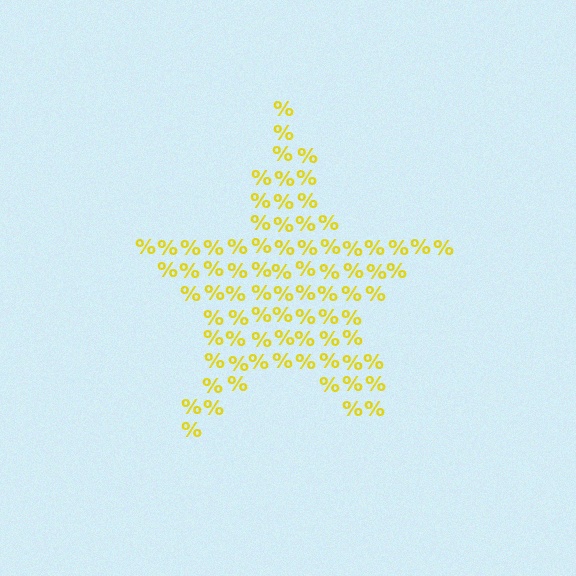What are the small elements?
The small elements are percent signs.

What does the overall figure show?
The overall figure shows a star.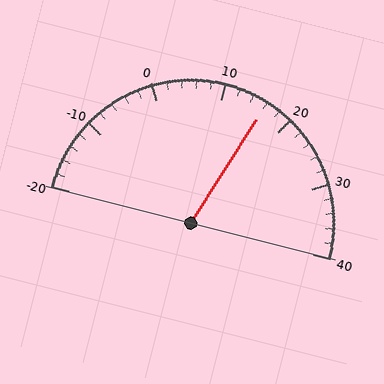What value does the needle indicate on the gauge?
The needle indicates approximately 16.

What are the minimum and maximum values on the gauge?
The gauge ranges from -20 to 40.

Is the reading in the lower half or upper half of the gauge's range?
The reading is in the upper half of the range (-20 to 40).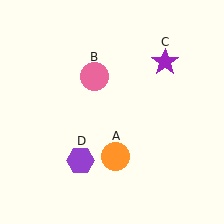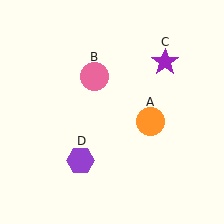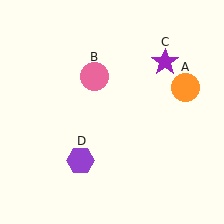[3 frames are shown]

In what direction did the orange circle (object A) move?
The orange circle (object A) moved up and to the right.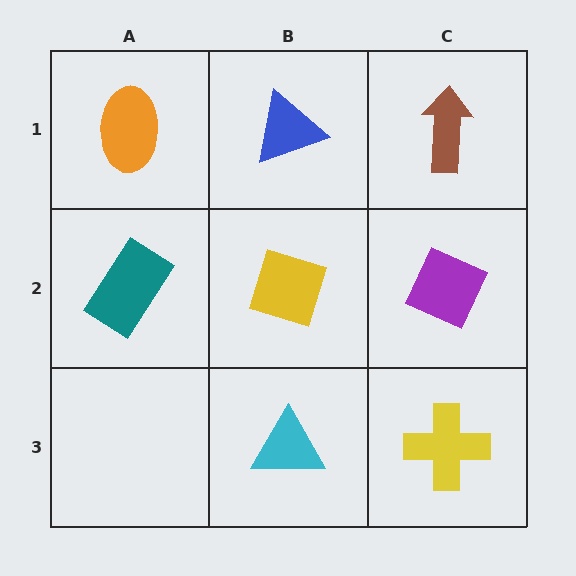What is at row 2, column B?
A yellow diamond.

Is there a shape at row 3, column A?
No, that cell is empty.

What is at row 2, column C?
A purple diamond.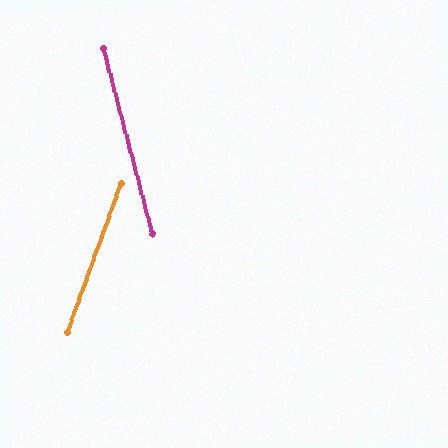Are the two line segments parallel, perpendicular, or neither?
Neither parallel nor perpendicular — they differ by about 34°.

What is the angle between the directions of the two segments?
Approximately 34 degrees.